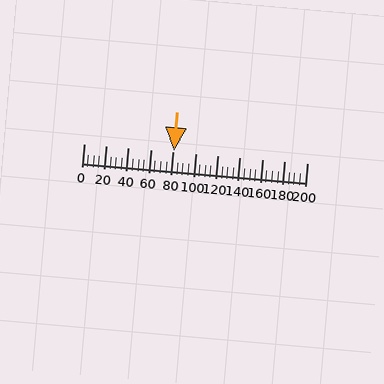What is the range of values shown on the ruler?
The ruler shows values from 0 to 200.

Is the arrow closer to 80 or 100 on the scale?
The arrow is closer to 80.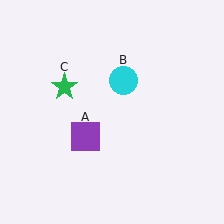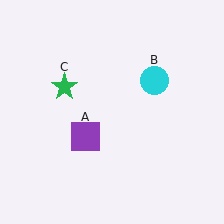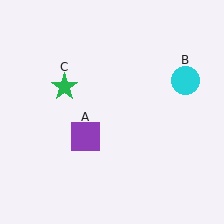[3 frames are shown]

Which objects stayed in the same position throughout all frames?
Purple square (object A) and green star (object C) remained stationary.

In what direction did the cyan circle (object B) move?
The cyan circle (object B) moved right.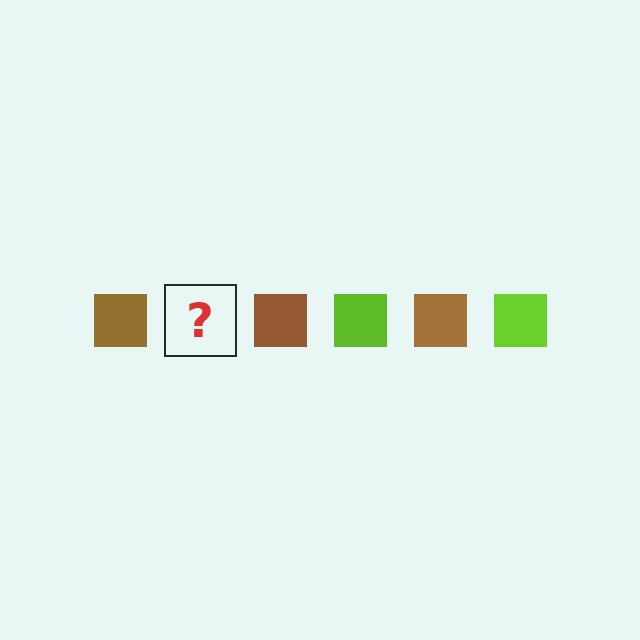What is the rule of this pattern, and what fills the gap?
The rule is that the pattern cycles through brown, lime squares. The gap should be filled with a lime square.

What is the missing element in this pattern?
The missing element is a lime square.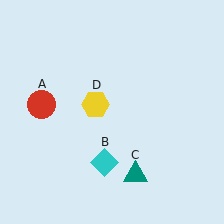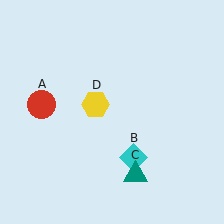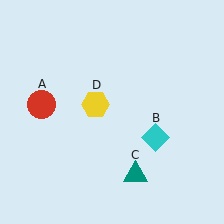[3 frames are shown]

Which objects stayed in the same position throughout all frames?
Red circle (object A) and teal triangle (object C) and yellow hexagon (object D) remained stationary.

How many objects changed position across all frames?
1 object changed position: cyan diamond (object B).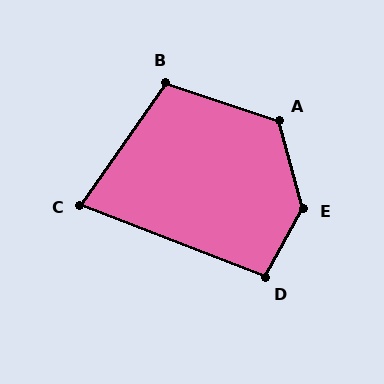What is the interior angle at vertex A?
Approximately 124 degrees (obtuse).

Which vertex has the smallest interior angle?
C, at approximately 77 degrees.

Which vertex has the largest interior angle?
E, at approximately 136 degrees.